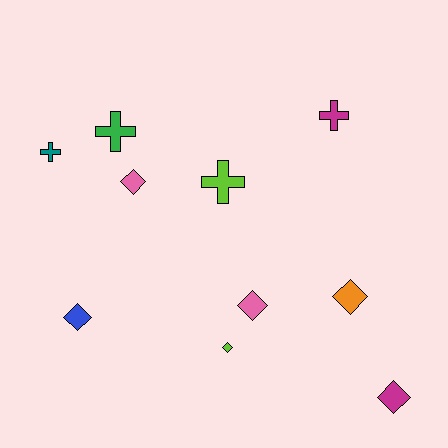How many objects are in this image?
There are 10 objects.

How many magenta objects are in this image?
There are 2 magenta objects.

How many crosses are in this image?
There are 4 crosses.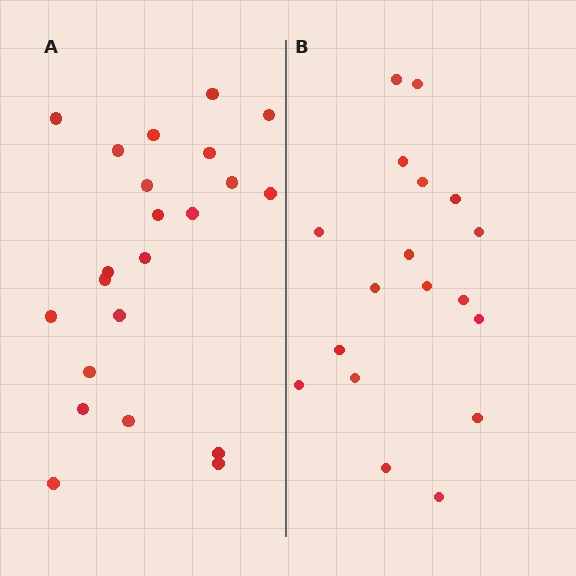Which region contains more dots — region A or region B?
Region A (the left region) has more dots.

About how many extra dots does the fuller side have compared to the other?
Region A has about 4 more dots than region B.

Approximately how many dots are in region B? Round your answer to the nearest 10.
About 20 dots. (The exact count is 18, which rounds to 20.)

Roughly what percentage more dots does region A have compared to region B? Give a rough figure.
About 20% more.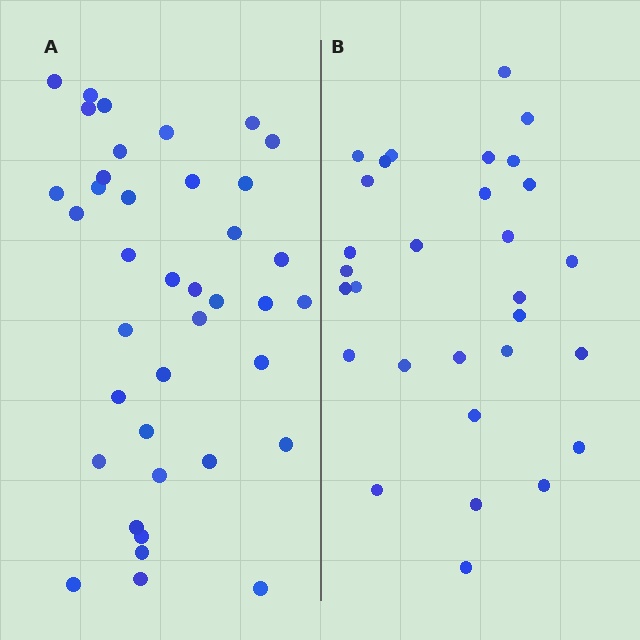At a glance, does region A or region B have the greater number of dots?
Region A (the left region) has more dots.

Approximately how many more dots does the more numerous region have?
Region A has roughly 8 or so more dots than region B.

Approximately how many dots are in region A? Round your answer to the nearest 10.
About 40 dots. (The exact count is 39, which rounds to 40.)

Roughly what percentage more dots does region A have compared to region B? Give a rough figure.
About 30% more.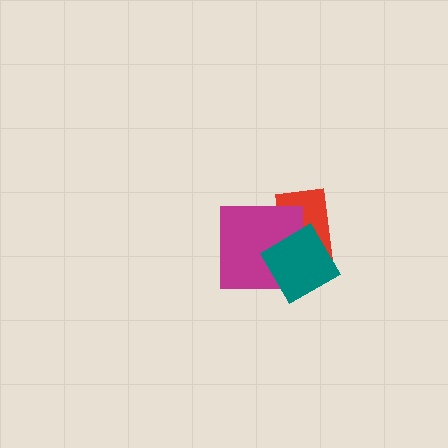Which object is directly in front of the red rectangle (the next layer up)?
The magenta square is directly in front of the red rectangle.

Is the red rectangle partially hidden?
Yes, it is partially covered by another shape.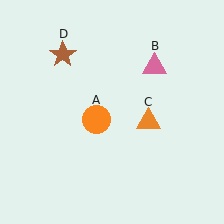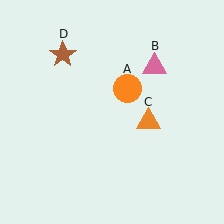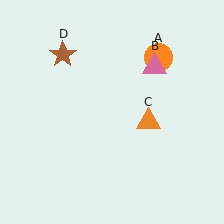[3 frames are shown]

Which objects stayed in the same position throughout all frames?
Pink triangle (object B) and orange triangle (object C) and brown star (object D) remained stationary.